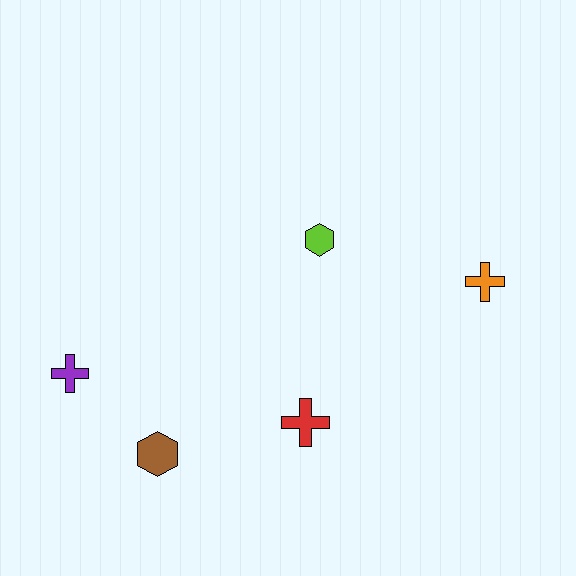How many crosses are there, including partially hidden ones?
There are 3 crosses.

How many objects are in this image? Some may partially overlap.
There are 5 objects.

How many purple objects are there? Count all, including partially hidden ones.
There is 1 purple object.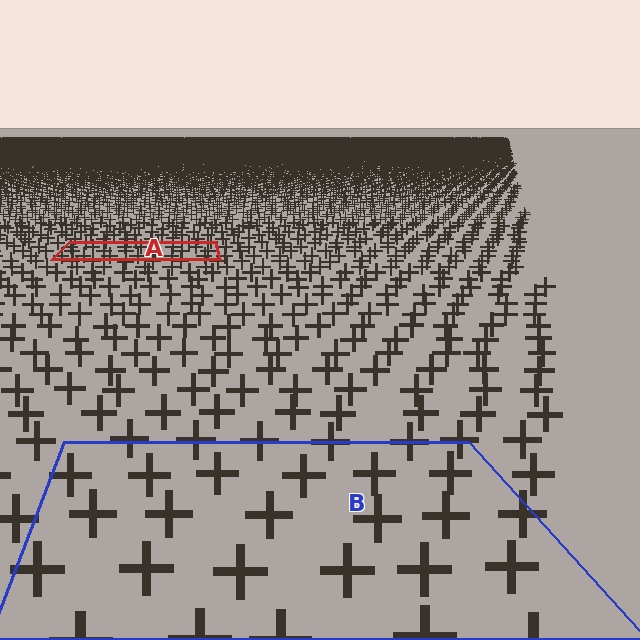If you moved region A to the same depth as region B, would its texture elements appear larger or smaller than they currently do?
They would appear larger. At a closer depth, the same texture elements are projected at a bigger on-screen size.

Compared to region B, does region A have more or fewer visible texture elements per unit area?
Region A has more texture elements per unit area — they are packed more densely because it is farther away.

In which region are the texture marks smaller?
The texture marks are smaller in region A, because it is farther away.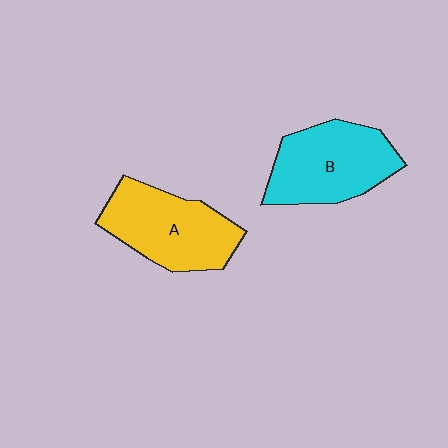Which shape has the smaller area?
Shape B (cyan).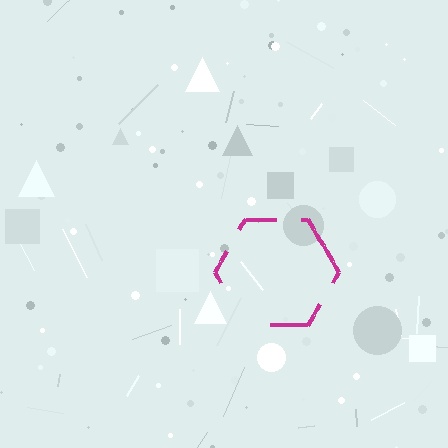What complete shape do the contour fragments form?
The contour fragments form a hexagon.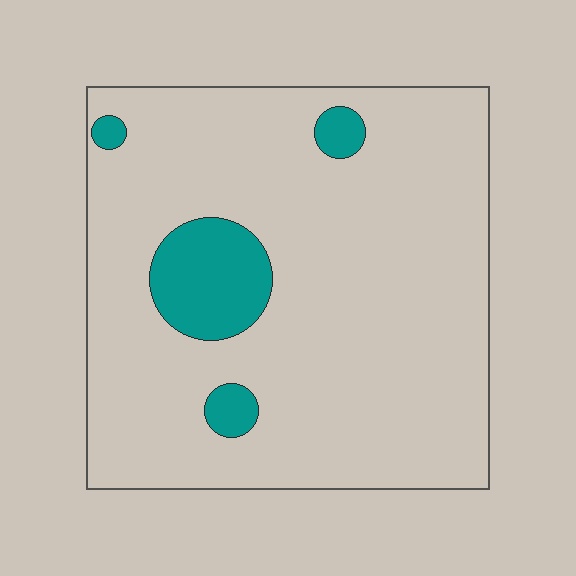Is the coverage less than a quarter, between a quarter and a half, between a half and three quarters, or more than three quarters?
Less than a quarter.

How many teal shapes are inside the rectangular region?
4.